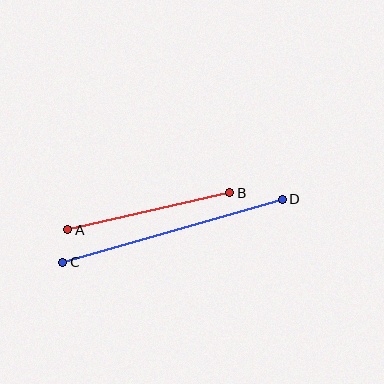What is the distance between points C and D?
The distance is approximately 228 pixels.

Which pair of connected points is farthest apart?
Points C and D are farthest apart.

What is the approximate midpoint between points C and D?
The midpoint is at approximately (172, 231) pixels.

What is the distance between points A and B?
The distance is approximately 166 pixels.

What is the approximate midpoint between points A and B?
The midpoint is at approximately (149, 211) pixels.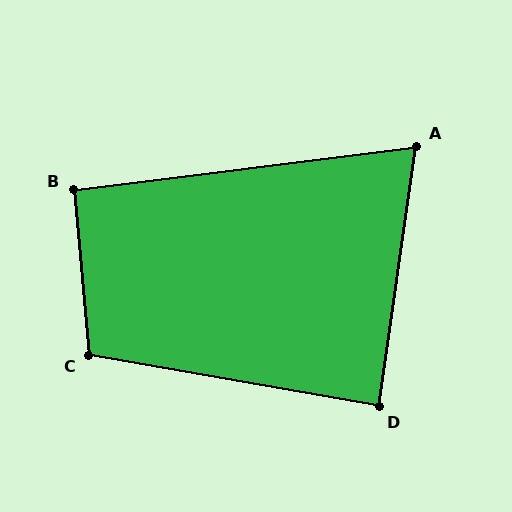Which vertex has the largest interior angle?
C, at approximately 105 degrees.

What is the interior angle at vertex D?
Approximately 88 degrees (approximately right).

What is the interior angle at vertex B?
Approximately 92 degrees (approximately right).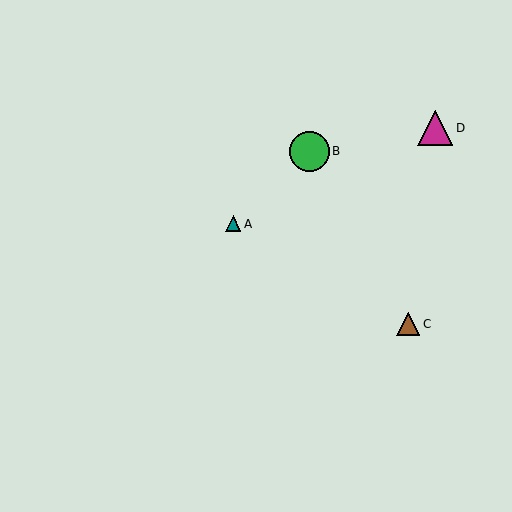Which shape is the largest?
The green circle (labeled B) is the largest.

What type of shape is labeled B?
Shape B is a green circle.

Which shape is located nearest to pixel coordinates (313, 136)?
The green circle (labeled B) at (309, 151) is nearest to that location.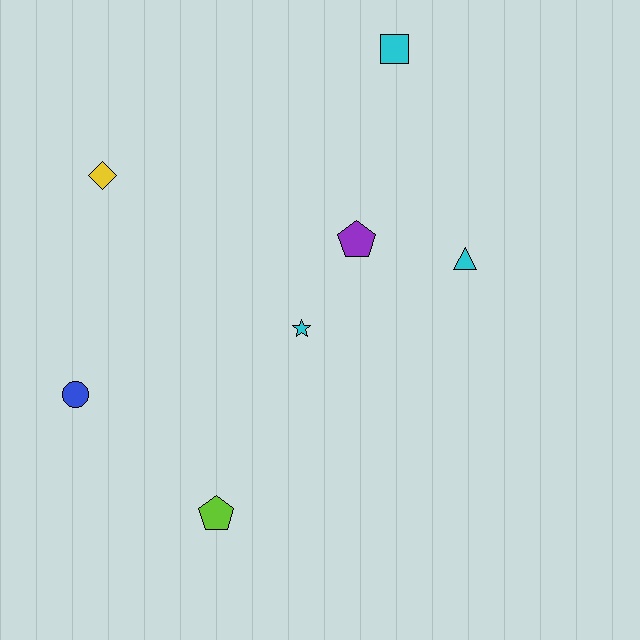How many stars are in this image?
There is 1 star.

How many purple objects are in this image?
There is 1 purple object.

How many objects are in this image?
There are 7 objects.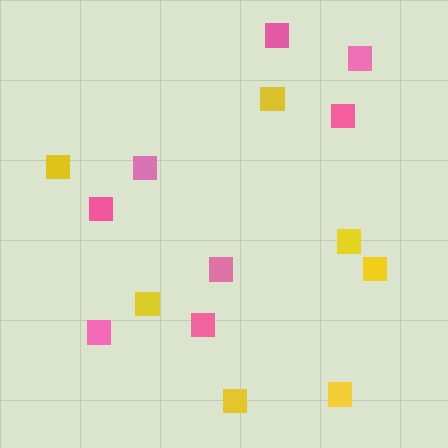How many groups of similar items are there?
There are 2 groups: one group of yellow squares (7) and one group of pink squares (8).